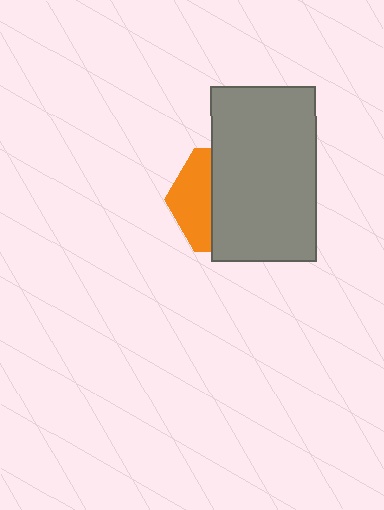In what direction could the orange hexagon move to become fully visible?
The orange hexagon could move left. That would shift it out from behind the gray rectangle entirely.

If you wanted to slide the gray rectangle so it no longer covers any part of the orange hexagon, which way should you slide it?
Slide it right — that is the most direct way to separate the two shapes.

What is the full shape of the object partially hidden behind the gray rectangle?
The partially hidden object is an orange hexagon.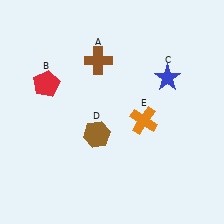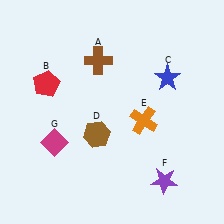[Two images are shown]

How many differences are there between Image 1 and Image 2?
There are 2 differences between the two images.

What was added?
A purple star (F), a magenta diamond (G) were added in Image 2.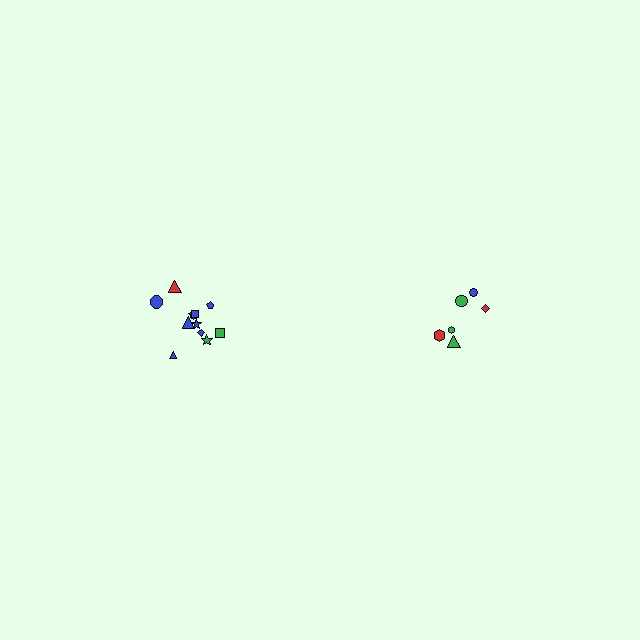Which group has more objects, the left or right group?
The left group.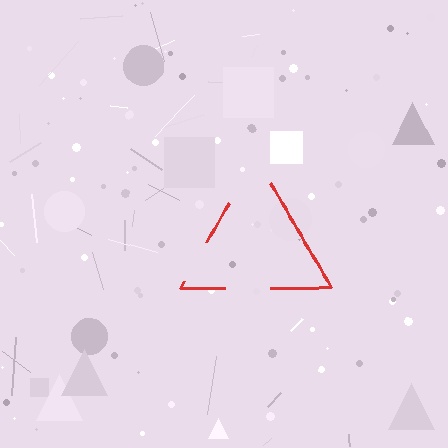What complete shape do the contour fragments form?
The contour fragments form a triangle.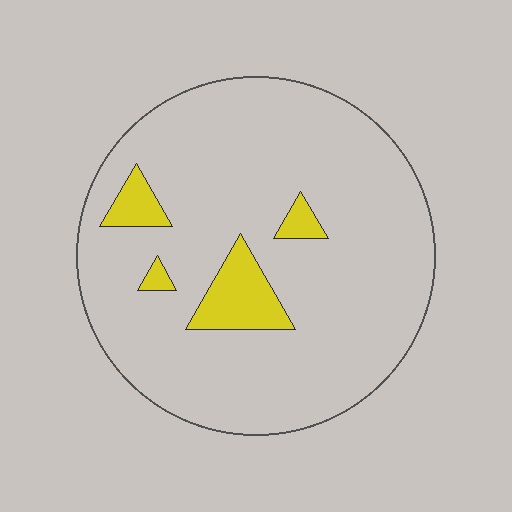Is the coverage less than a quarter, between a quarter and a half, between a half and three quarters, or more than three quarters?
Less than a quarter.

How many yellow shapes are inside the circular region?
4.